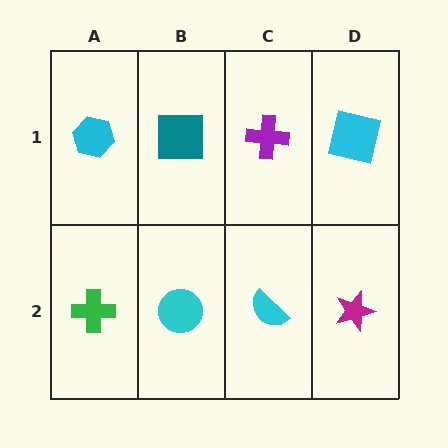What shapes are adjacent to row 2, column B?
A teal square (row 1, column B), a green cross (row 2, column A), a cyan semicircle (row 2, column C).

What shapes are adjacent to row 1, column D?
A magenta star (row 2, column D), a purple cross (row 1, column C).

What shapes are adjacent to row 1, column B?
A cyan circle (row 2, column B), a cyan hexagon (row 1, column A), a purple cross (row 1, column C).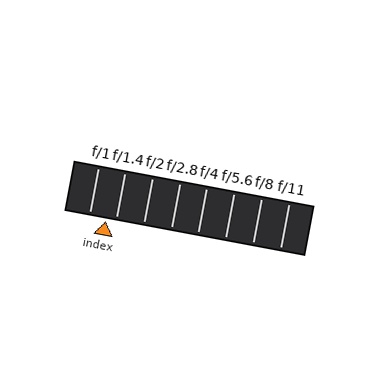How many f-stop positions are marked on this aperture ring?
There are 8 f-stop positions marked.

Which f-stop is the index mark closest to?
The index mark is closest to f/1.4.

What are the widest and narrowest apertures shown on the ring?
The widest aperture shown is f/1 and the narrowest is f/11.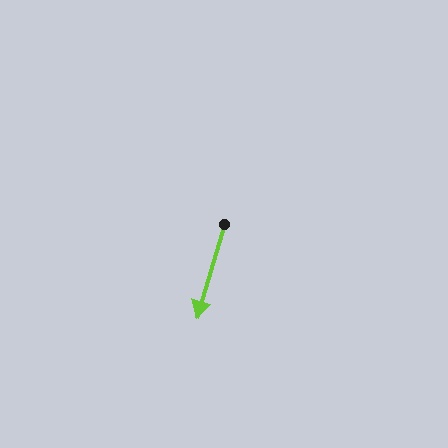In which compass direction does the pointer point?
South.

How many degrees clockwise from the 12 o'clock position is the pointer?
Approximately 197 degrees.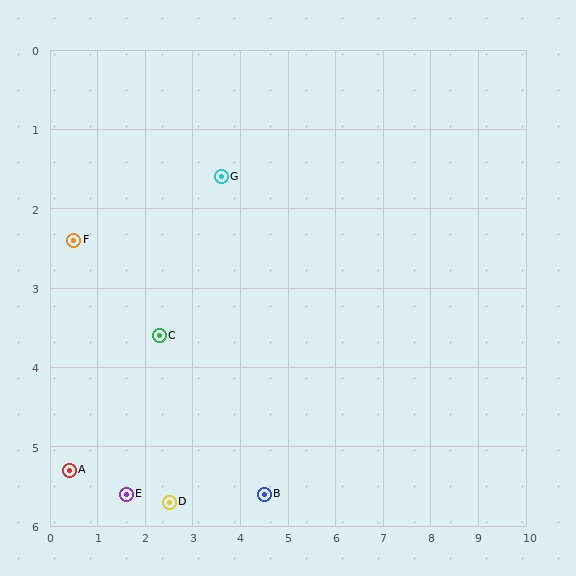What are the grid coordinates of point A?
Point A is at approximately (0.4, 5.3).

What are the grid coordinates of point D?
Point D is at approximately (2.5, 5.7).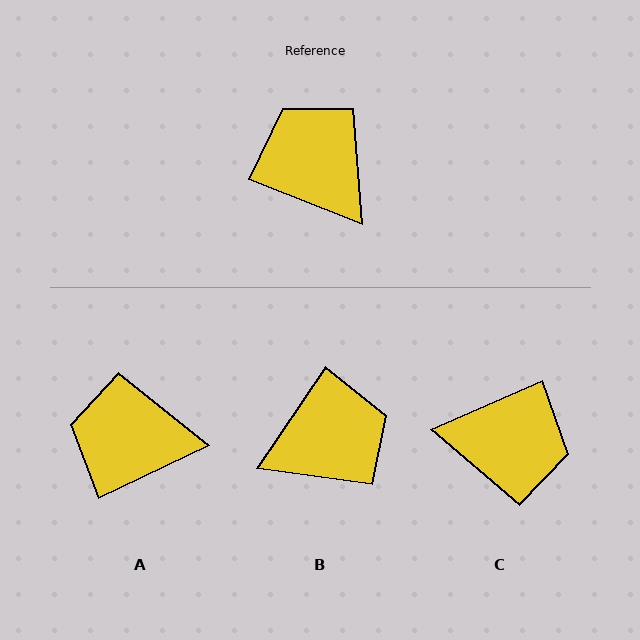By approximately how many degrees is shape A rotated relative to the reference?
Approximately 47 degrees counter-clockwise.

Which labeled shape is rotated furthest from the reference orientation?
C, about 135 degrees away.